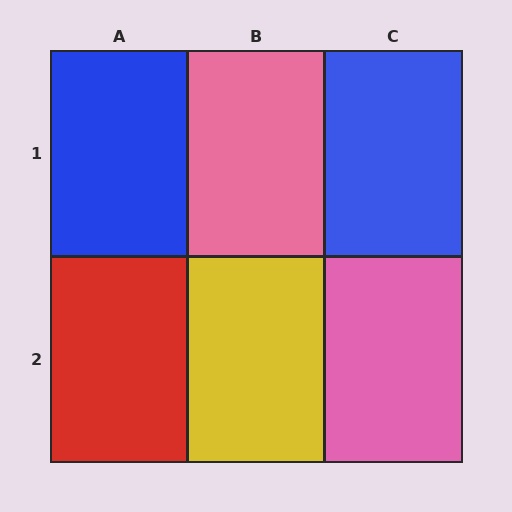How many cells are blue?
2 cells are blue.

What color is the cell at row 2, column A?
Red.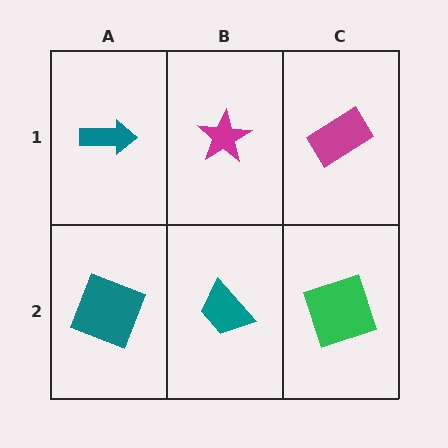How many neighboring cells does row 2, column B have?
3.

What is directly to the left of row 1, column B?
A teal arrow.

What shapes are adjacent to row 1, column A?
A teal square (row 2, column A), a magenta star (row 1, column B).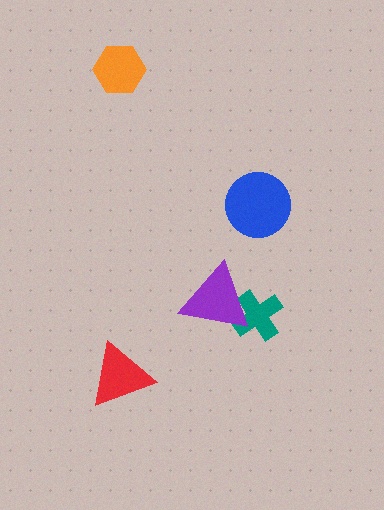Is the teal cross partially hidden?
Yes, it is partially covered by another shape.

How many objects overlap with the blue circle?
0 objects overlap with the blue circle.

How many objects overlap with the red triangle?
0 objects overlap with the red triangle.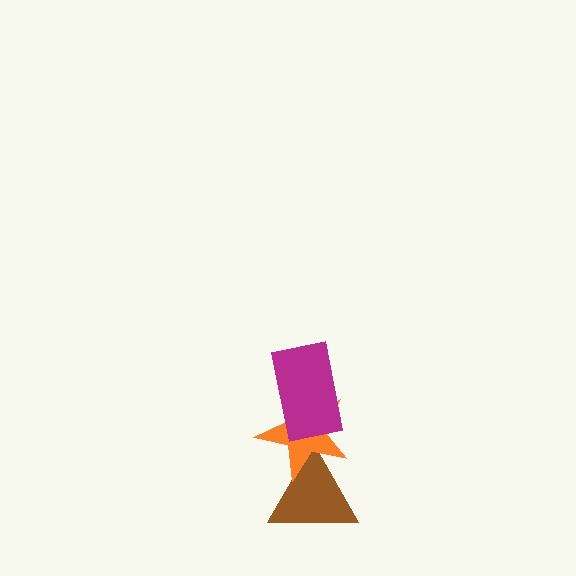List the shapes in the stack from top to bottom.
From top to bottom: the magenta rectangle, the orange star, the brown triangle.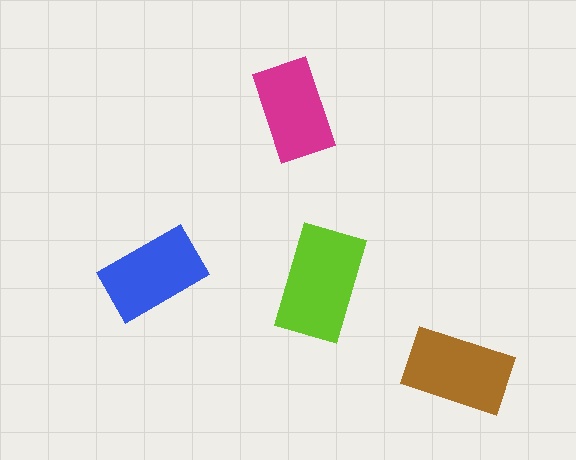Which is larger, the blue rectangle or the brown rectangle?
The brown one.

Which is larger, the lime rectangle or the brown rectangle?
The lime one.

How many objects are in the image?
There are 4 objects in the image.